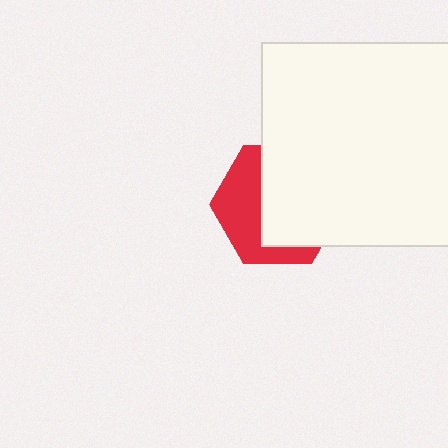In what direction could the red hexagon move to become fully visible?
The red hexagon could move left. That would shift it out from behind the white rectangle entirely.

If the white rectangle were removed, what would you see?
You would see the complete red hexagon.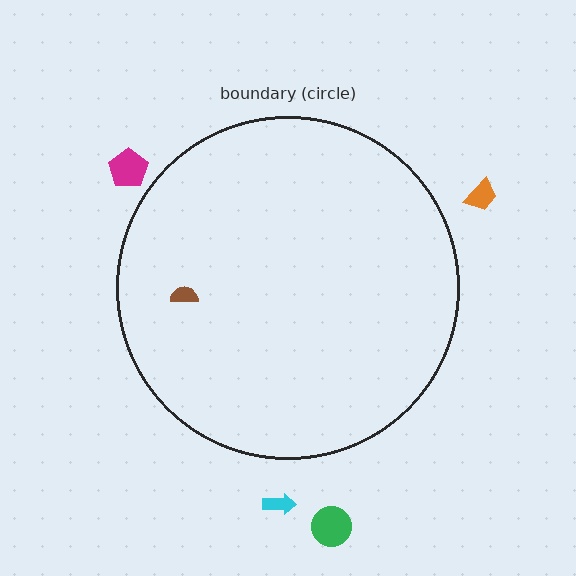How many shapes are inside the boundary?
1 inside, 4 outside.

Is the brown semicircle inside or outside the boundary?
Inside.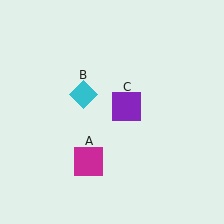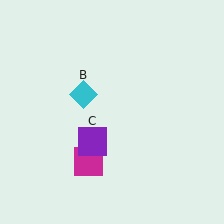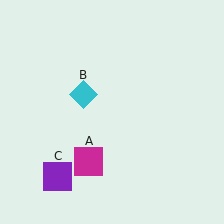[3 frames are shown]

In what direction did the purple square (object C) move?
The purple square (object C) moved down and to the left.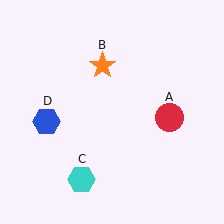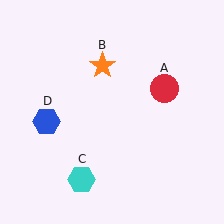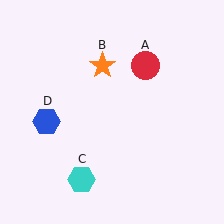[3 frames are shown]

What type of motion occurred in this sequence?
The red circle (object A) rotated counterclockwise around the center of the scene.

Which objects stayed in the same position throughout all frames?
Orange star (object B) and cyan hexagon (object C) and blue hexagon (object D) remained stationary.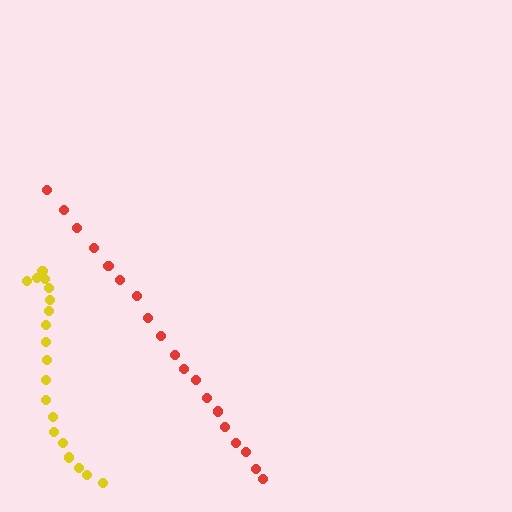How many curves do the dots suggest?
There are 2 distinct paths.